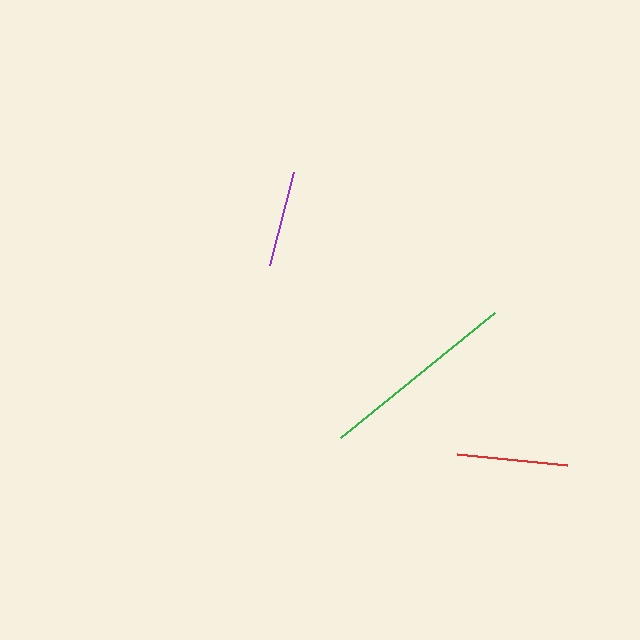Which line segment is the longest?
The green line is the longest at approximately 199 pixels.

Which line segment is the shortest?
The purple line is the shortest at approximately 97 pixels.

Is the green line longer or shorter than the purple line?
The green line is longer than the purple line.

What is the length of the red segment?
The red segment is approximately 111 pixels long.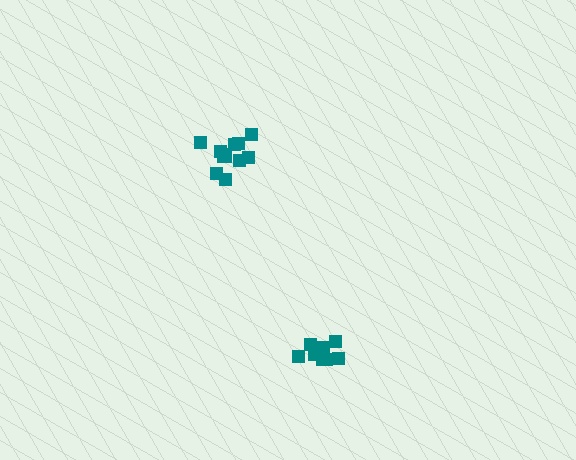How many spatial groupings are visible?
There are 2 spatial groupings.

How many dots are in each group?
Group 1: 12 dots, Group 2: 9 dots (21 total).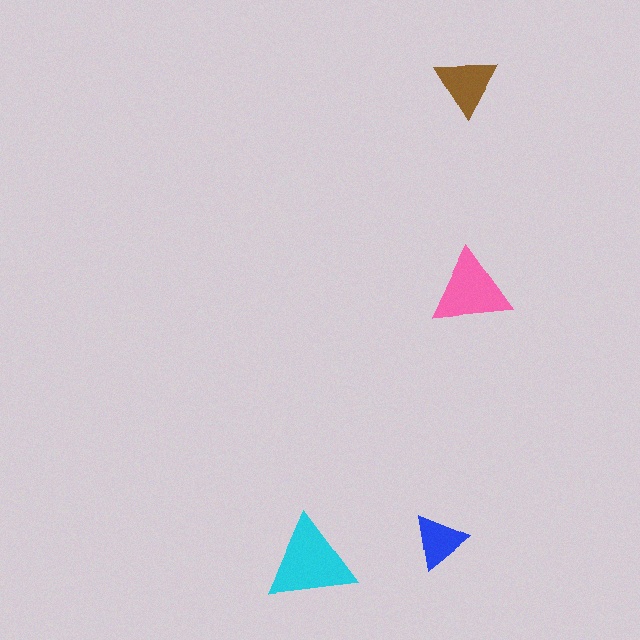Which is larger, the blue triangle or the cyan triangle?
The cyan one.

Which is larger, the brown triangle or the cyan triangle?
The cyan one.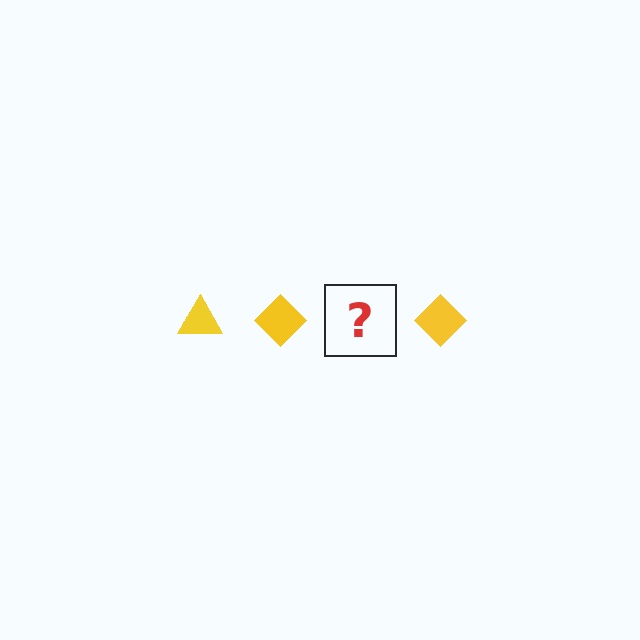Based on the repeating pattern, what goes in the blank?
The blank should be a yellow triangle.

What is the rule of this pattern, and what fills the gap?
The rule is that the pattern cycles through triangle, diamond shapes in yellow. The gap should be filled with a yellow triangle.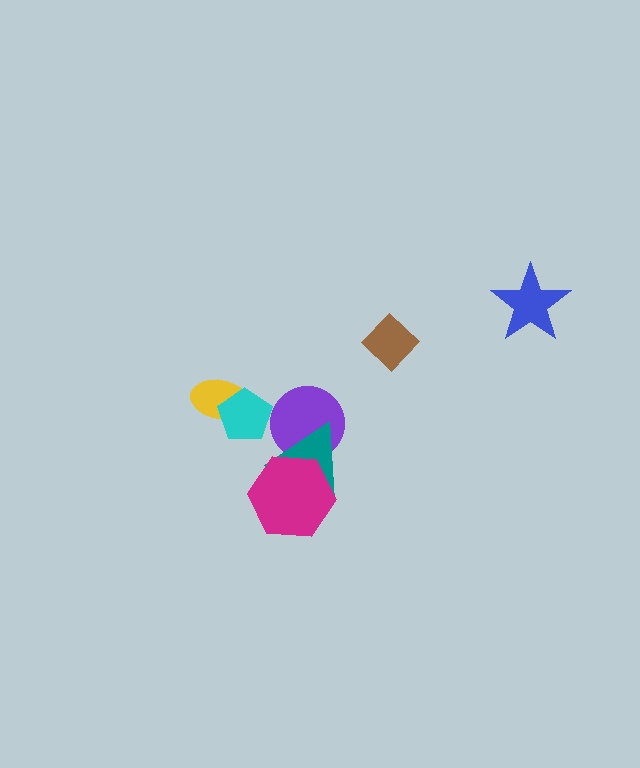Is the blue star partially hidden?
No, no other shape covers it.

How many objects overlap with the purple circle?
1 object overlaps with the purple circle.